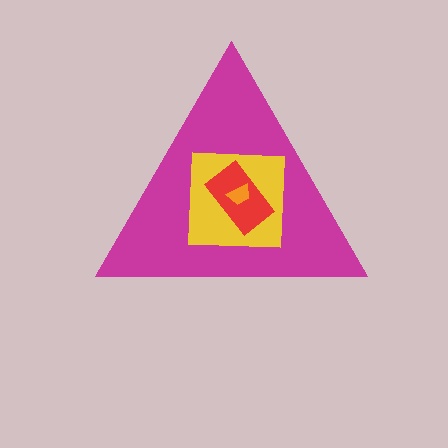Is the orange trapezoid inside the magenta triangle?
Yes.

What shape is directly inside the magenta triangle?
The yellow square.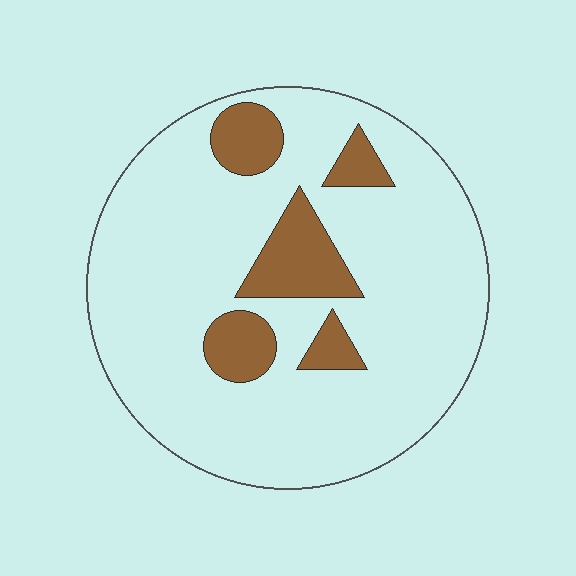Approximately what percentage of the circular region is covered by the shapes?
Approximately 15%.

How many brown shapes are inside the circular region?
5.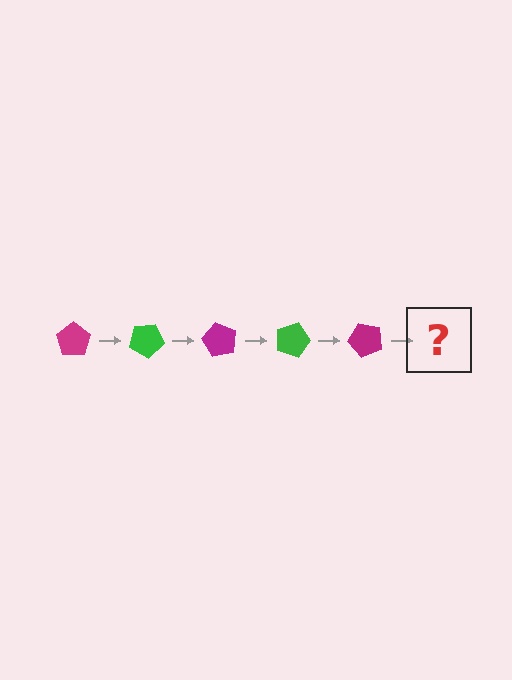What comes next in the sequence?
The next element should be a green pentagon, rotated 150 degrees from the start.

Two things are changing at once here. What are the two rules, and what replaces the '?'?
The two rules are that it rotates 30 degrees each step and the color cycles through magenta and green. The '?' should be a green pentagon, rotated 150 degrees from the start.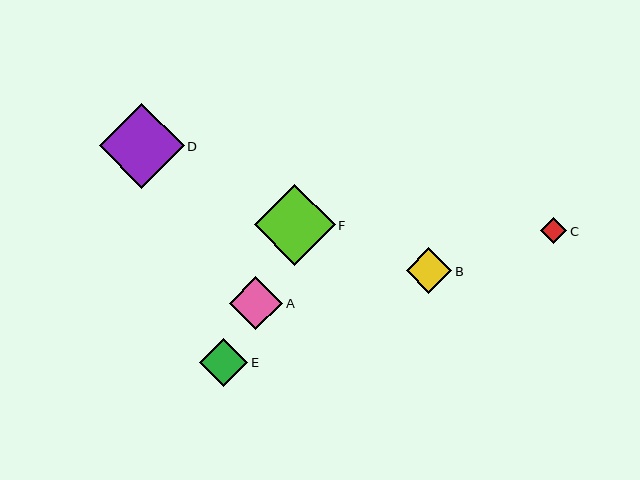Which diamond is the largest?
Diamond D is the largest with a size of approximately 85 pixels.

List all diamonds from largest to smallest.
From largest to smallest: D, F, A, E, B, C.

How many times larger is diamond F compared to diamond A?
Diamond F is approximately 1.5 times the size of diamond A.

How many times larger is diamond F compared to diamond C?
Diamond F is approximately 3.1 times the size of diamond C.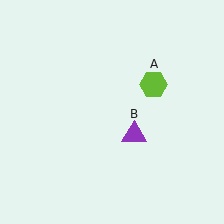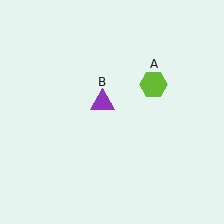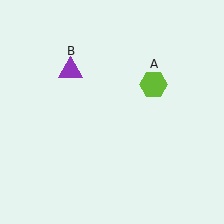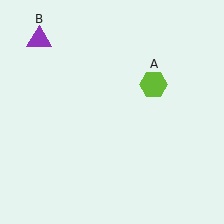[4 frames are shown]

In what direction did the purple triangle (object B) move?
The purple triangle (object B) moved up and to the left.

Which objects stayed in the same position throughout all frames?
Lime hexagon (object A) remained stationary.